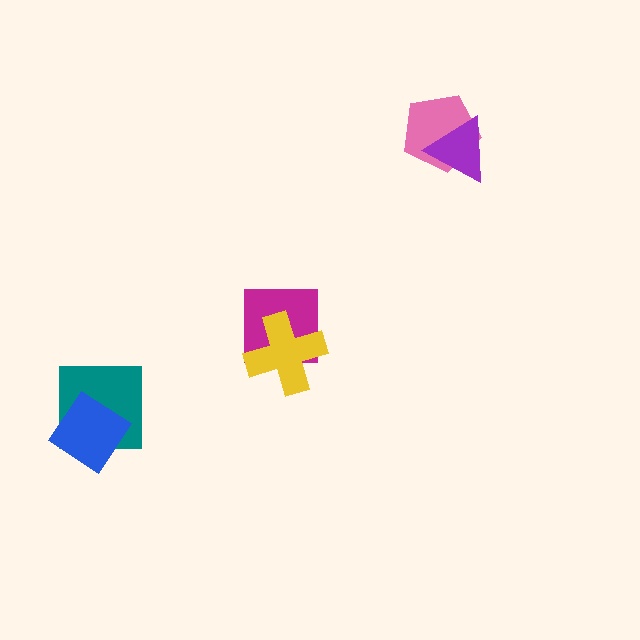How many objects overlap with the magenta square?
1 object overlaps with the magenta square.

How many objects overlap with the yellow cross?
1 object overlaps with the yellow cross.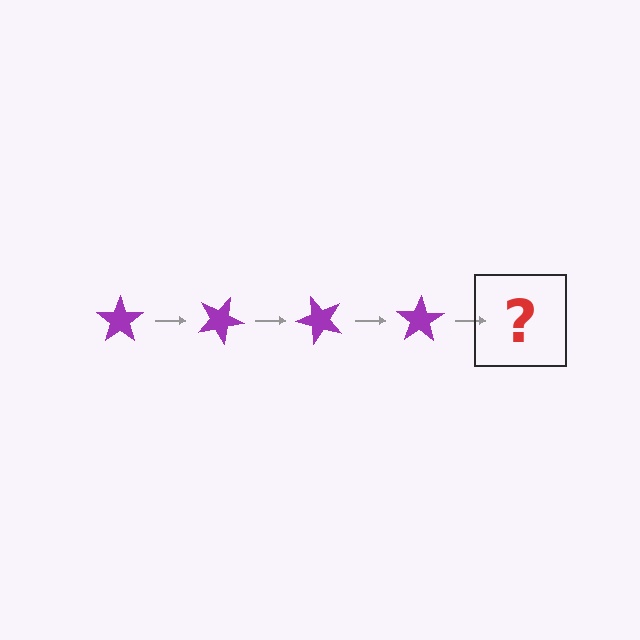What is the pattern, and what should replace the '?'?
The pattern is that the star rotates 25 degrees each step. The '?' should be a purple star rotated 100 degrees.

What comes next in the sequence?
The next element should be a purple star rotated 100 degrees.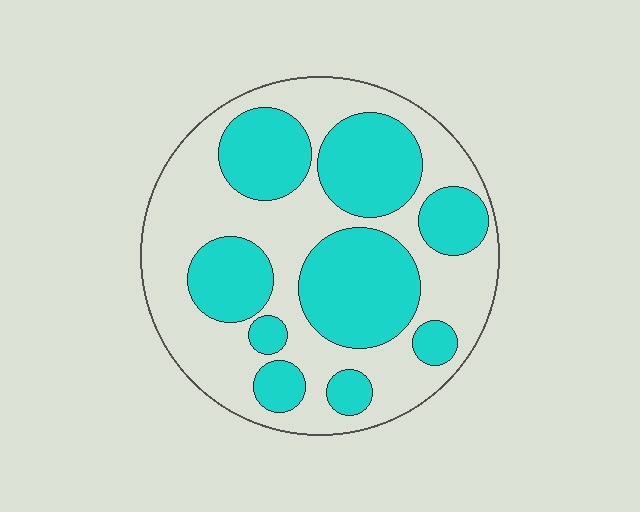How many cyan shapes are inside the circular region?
9.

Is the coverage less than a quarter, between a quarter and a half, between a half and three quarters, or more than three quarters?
Between a quarter and a half.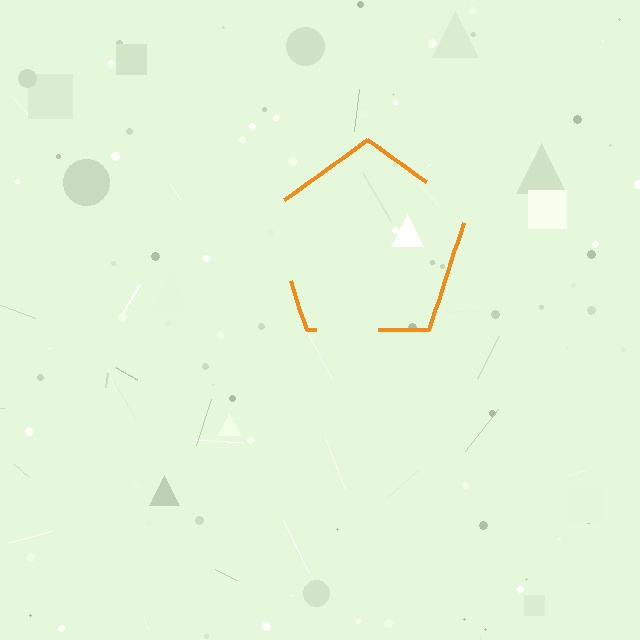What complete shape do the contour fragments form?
The contour fragments form a pentagon.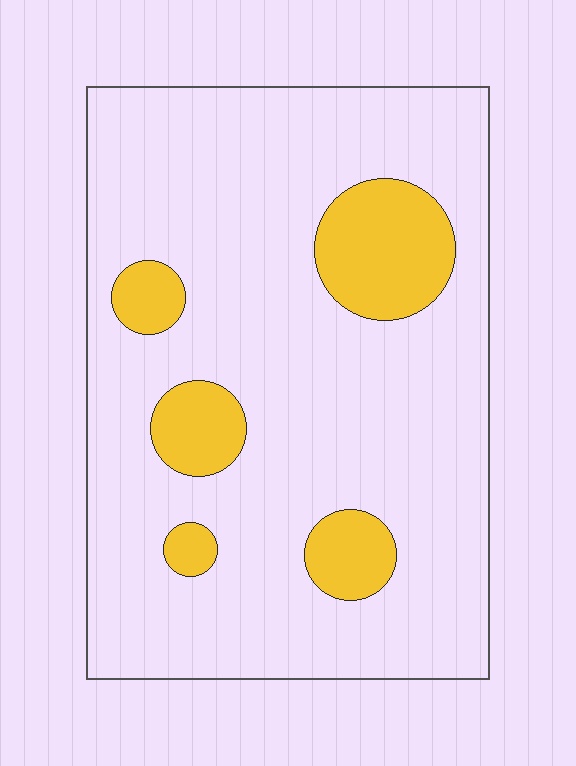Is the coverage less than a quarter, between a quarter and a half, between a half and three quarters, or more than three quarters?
Less than a quarter.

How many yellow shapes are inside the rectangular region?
5.